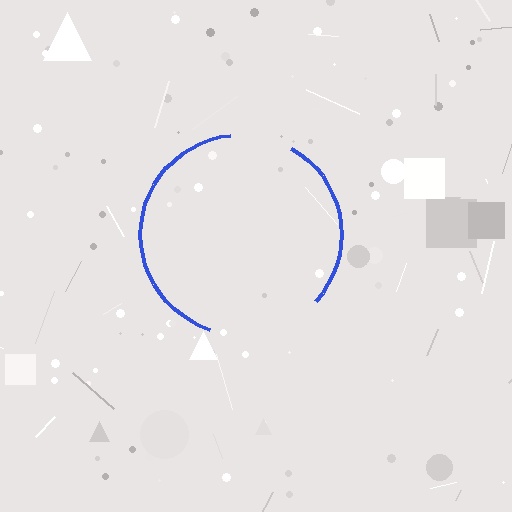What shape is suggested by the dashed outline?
The dashed outline suggests a circle.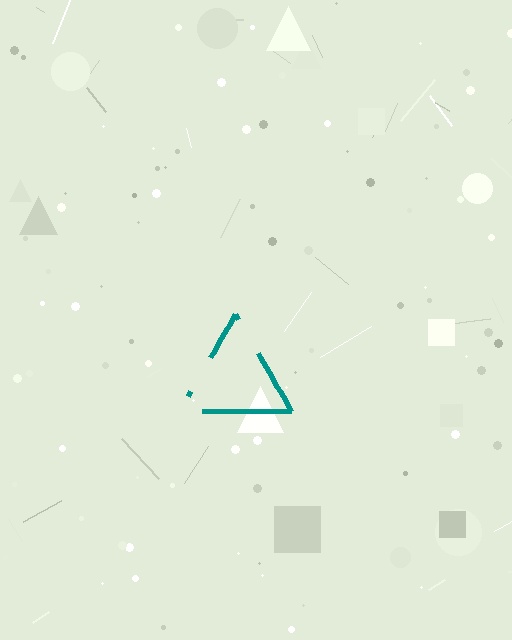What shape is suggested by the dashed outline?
The dashed outline suggests a triangle.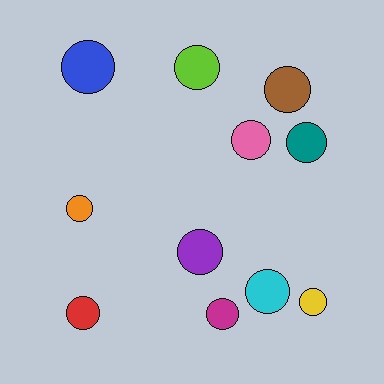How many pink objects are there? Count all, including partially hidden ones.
There is 1 pink object.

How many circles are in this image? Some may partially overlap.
There are 11 circles.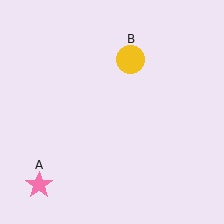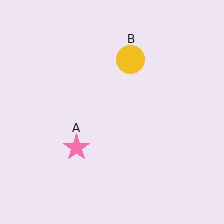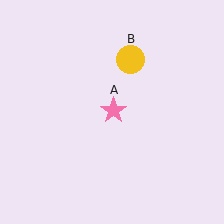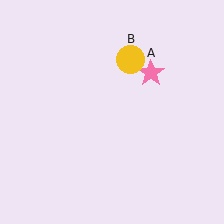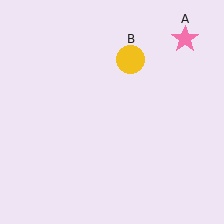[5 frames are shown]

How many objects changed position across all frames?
1 object changed position: pink star (object A).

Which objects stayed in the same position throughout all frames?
Yellow circle (object B) remained stationary.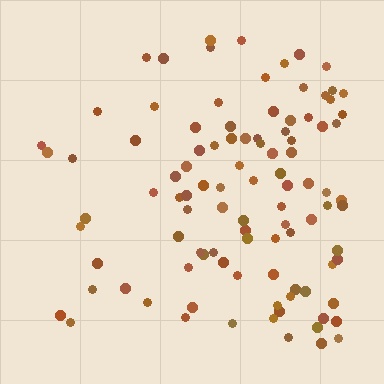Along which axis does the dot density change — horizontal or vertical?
Horizontal.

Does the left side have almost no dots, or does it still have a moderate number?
Still a moderate number, just noticeably fewer than the right.